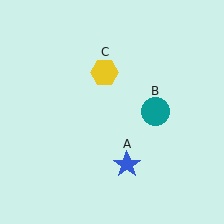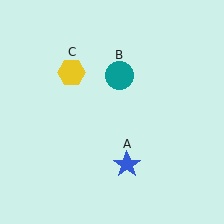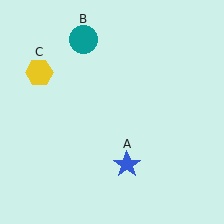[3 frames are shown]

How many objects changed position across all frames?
2 objects changed position: teal circle (object B), yellow hexagon (object C).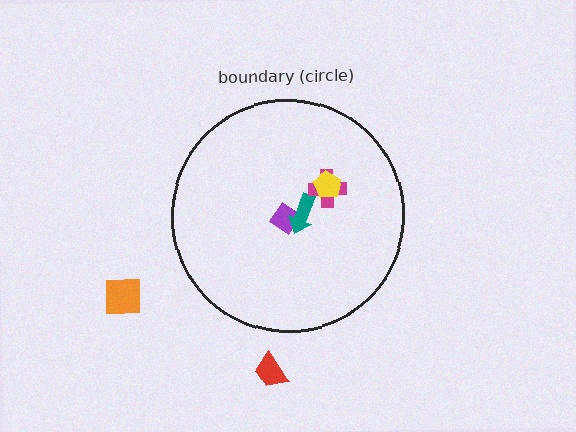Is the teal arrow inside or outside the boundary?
Inside.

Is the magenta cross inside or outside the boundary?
Inside.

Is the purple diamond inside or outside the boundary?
Inside.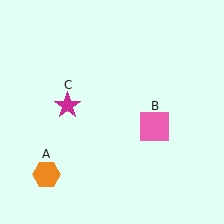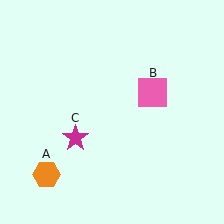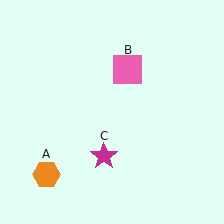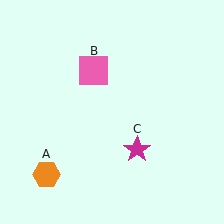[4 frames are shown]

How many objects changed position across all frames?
2 objects changed position: pink square (object B), magenta star (object C).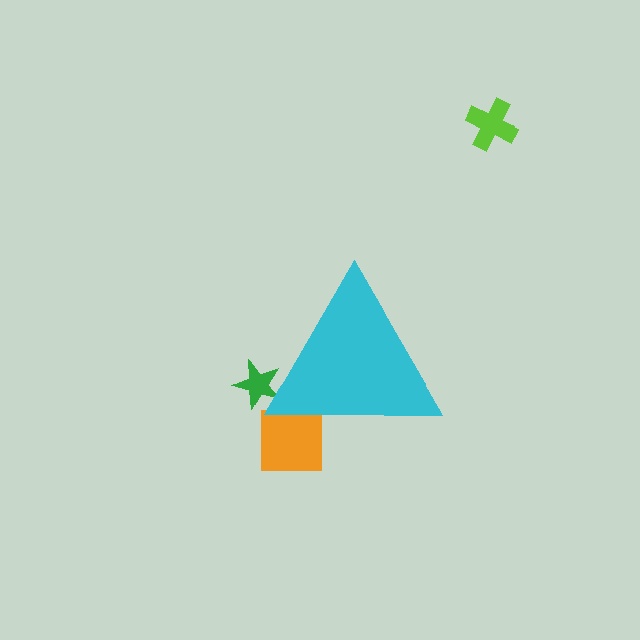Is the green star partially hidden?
Yes, the green star is partially hidden behind the cyan triangle.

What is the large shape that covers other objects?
A cyan triangle.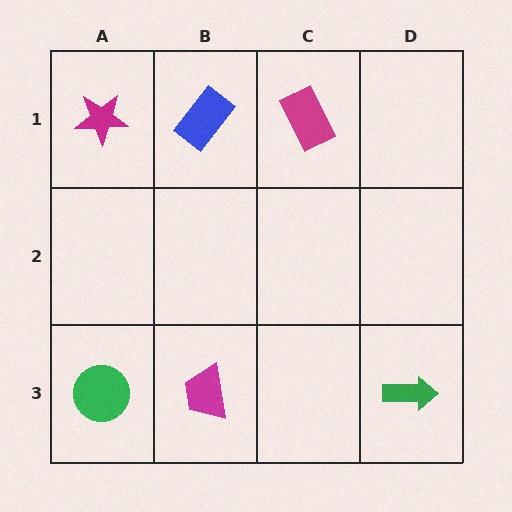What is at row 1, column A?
A magenta star.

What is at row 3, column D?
A green arrow.